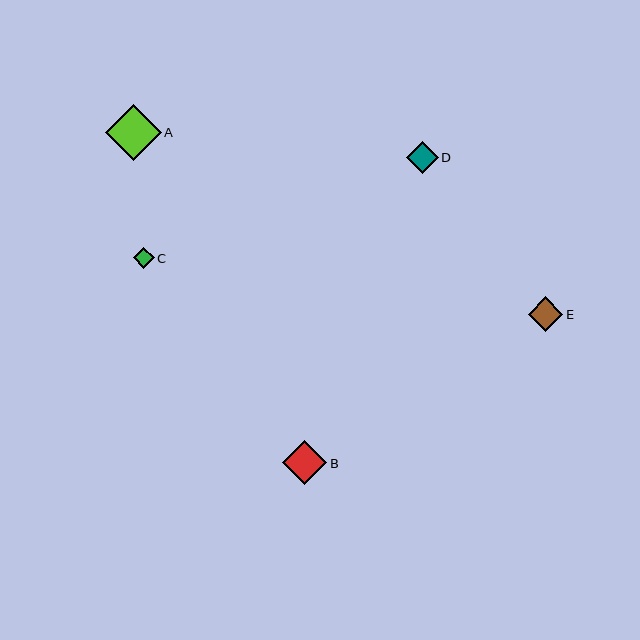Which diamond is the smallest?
Diamond C is the smallest with a size of approximately 21 pixels.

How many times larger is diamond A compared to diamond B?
Diamond A is approximately 1.3 times the size of diamond B.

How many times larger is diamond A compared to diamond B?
Diamond A is approximately 1.3 times the size of diamond B.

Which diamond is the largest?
Diamond A is the largest with a size of approximately 56 pixels.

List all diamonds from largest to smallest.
From largest to smallest: A, B, E, D, C.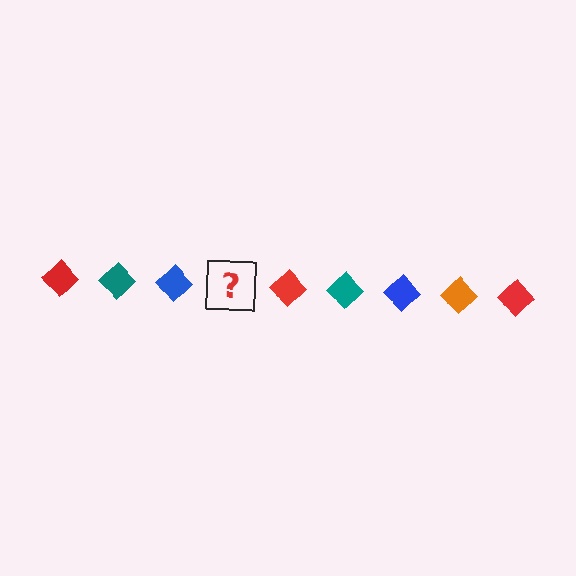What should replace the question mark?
The question mark should be replaced with an orange diamond.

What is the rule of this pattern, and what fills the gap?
The rule is that the pattern cycles through red, teal, blue, orange diamonds. The gap should be filled with an orange diamond.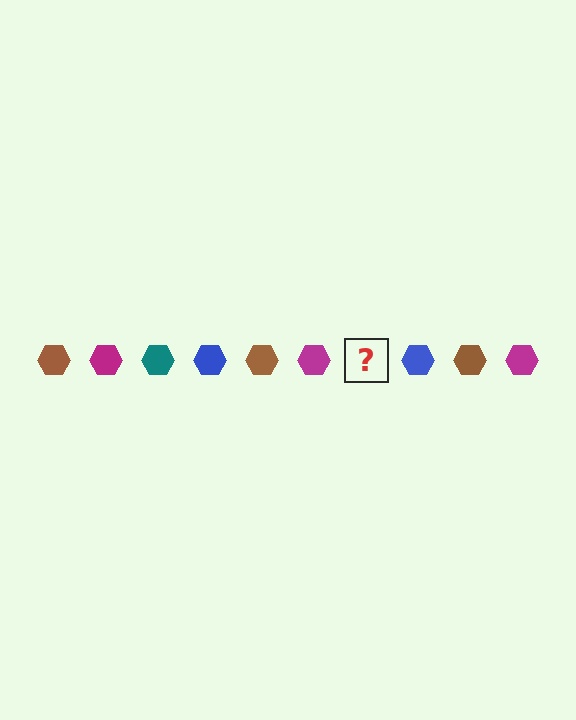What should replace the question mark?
The question mark should be replaced with a teal hexagon.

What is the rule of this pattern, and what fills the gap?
The rule is that the pattern cycles through brown, magenta, teal, blue hexagons. The gap should be filled with a teal hexagon.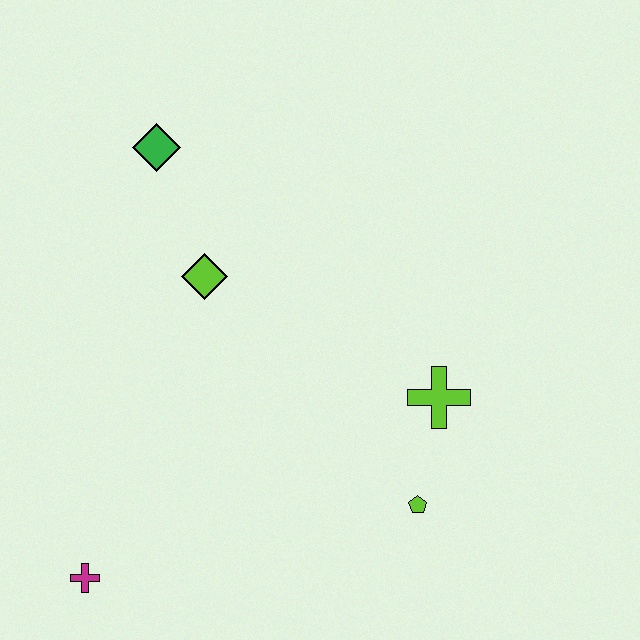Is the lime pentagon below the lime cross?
Yes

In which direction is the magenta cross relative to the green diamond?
The magenta cross is below the green diamond.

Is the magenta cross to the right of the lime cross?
No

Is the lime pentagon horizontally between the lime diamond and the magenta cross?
No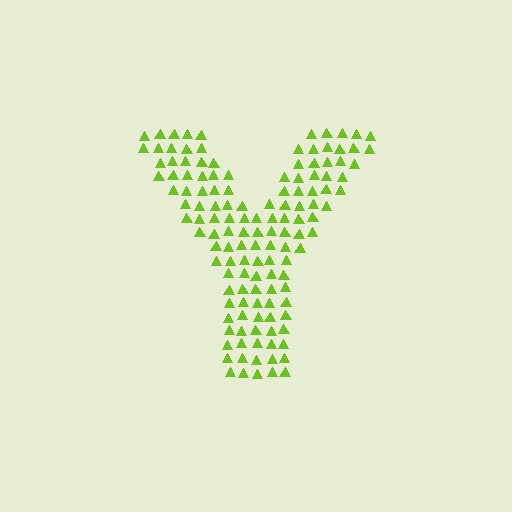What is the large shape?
The large shape is the letter Y.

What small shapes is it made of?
It is made of small triangles.